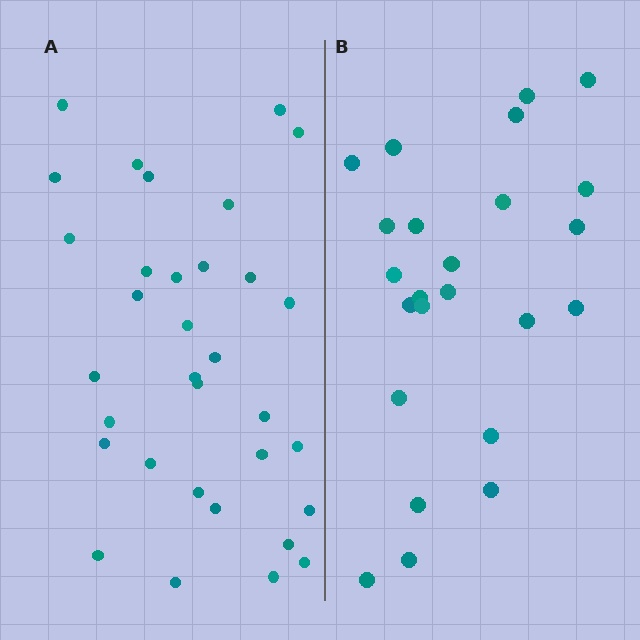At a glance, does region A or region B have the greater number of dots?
Region A (the left region) has more dots.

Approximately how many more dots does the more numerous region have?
Region A has roughly 8 or so more dots than region B.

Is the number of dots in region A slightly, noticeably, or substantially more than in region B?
Region A has noticeably more, but not dramatically so. The ratio is roughly 1.4 to 1.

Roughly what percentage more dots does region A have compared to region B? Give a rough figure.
About 40% more.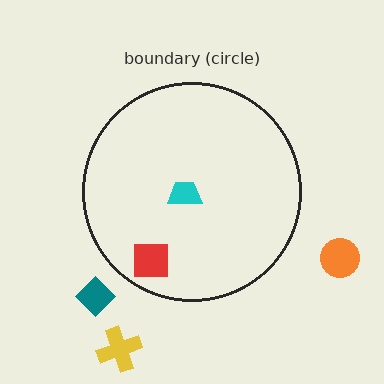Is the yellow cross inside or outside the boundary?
Outside.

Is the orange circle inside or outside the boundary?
Outside.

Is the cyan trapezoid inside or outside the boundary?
Inside.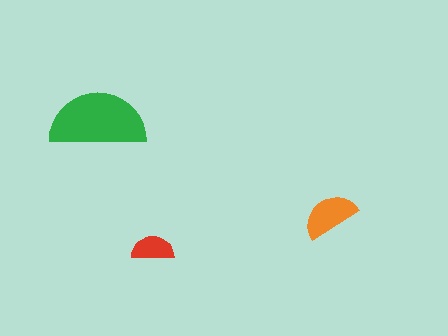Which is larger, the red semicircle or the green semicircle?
The green one.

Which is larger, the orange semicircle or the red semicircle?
The orange one.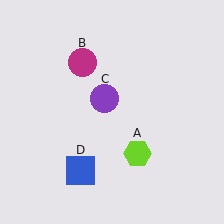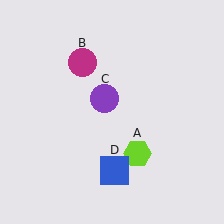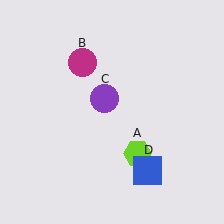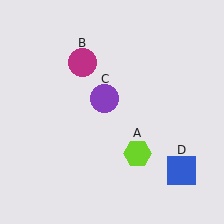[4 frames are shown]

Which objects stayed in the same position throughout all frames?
Lime hexagon (object A) and magenta circle (object B) and purple circle (object C) remained stationary.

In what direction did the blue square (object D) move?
The blue square (object D) moved right.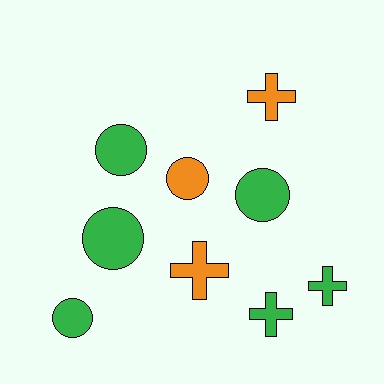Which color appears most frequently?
Green, with 6 objects.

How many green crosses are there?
There are 2 green crosses.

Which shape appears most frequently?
Circle, with 5 objects.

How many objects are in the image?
There are 9 objects.